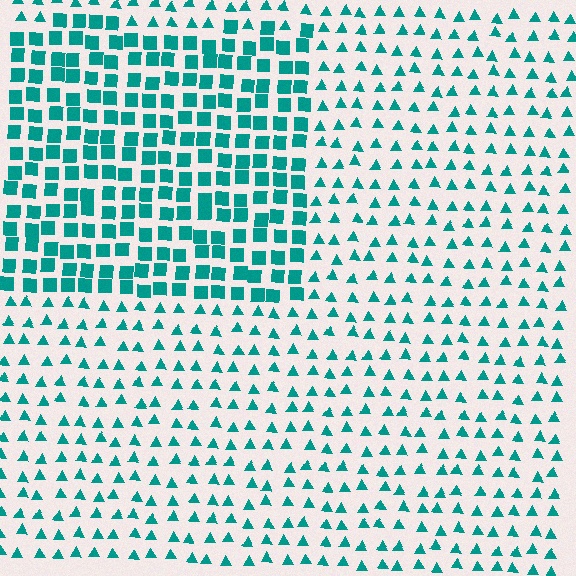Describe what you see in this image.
The image is filled with small teal elements arranged in a uniform grid. A rectangle-shaped region contains squares, while the surrounding area contains triangles. The boundary is defined purely by the change in element shape.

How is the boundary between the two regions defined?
The boundary is defined by a change in element shape: squares inside vs. triangles outside. All elements share the same color and spacing.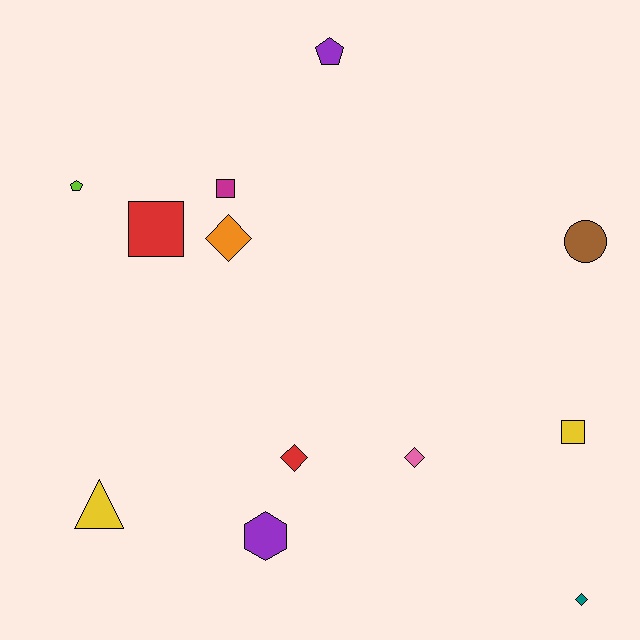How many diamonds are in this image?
There are 4 diamonds.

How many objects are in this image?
There are 12 objects.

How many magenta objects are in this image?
There is 1 magenta object.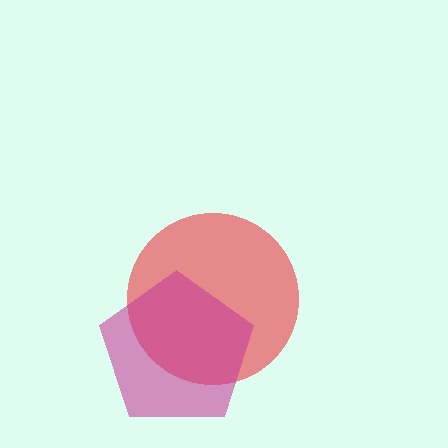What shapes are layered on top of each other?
The layered shapes are: a red circle, a magenta pentagon.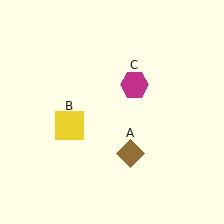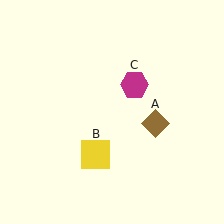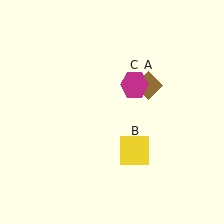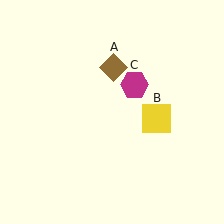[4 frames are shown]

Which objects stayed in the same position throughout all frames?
Magenta hexagon (object C) remained stationary.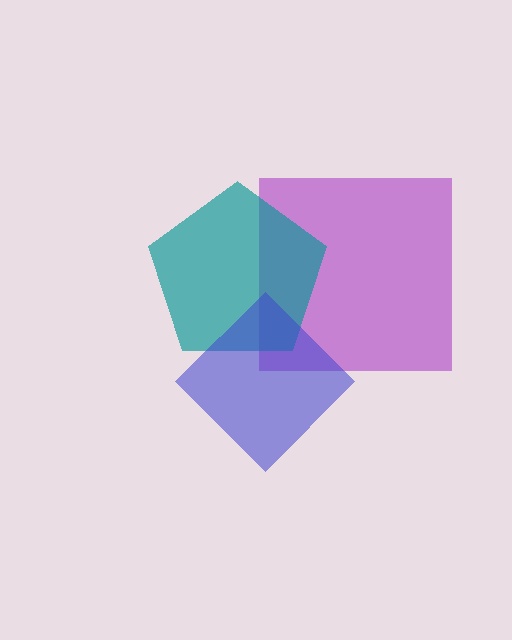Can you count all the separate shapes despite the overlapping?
Yes, there are 3 separate shapes.